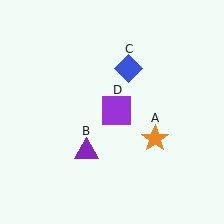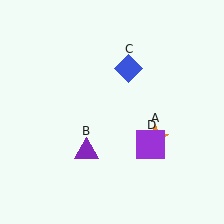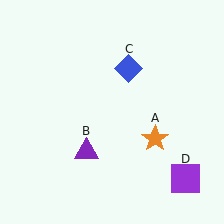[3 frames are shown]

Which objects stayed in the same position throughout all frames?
Orange star (object A) and purple triangle (object B) and blue diamond (object C) remained stationary.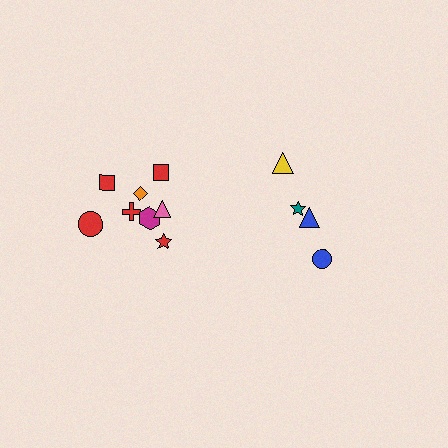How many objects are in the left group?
There are 8 objects.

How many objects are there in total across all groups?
There are 12 objects.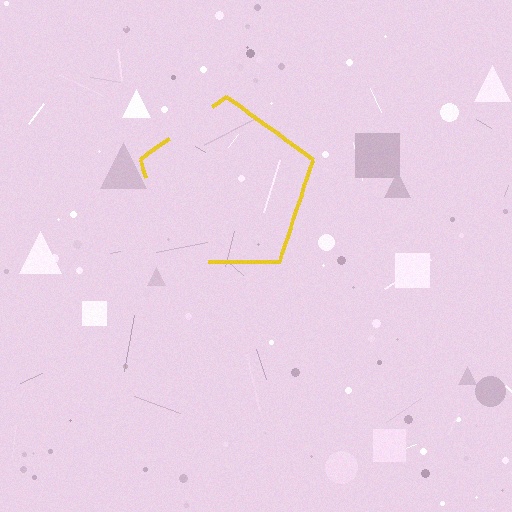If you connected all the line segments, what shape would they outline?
They would outline a pentagon.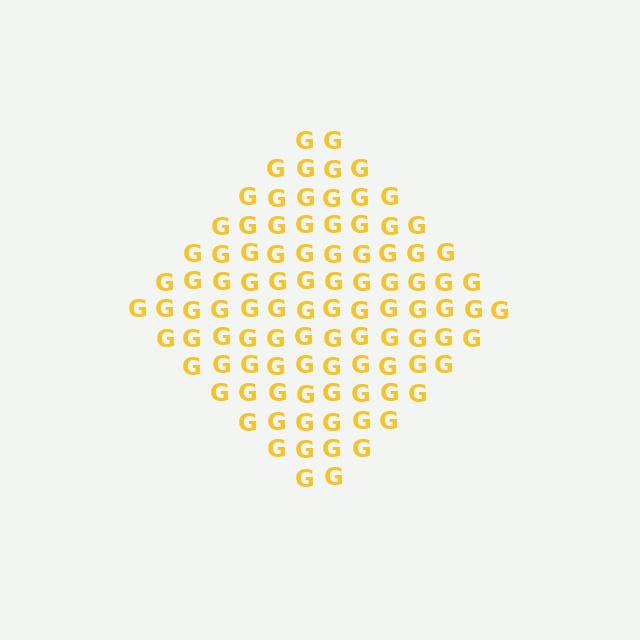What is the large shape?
The large shape is a diamond.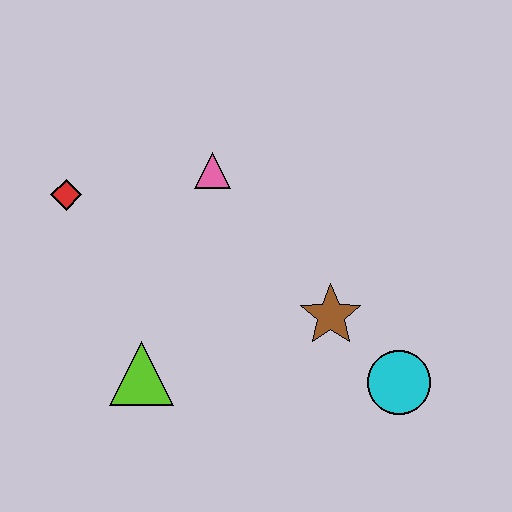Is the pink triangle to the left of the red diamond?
No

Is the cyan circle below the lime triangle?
Yes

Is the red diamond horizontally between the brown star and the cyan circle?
No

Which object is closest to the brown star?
The cyan circle is closest to the brown star.